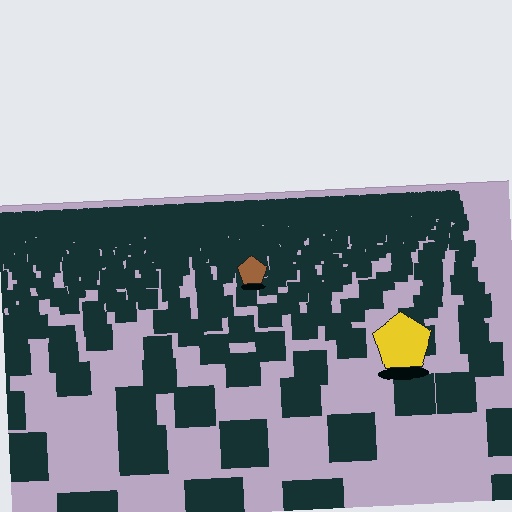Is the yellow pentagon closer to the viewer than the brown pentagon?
Yes. The yellow pentagon is closer — you can tell from the texture gradient: the ground texture is coarser near it.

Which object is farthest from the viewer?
The brown pentagon is farthest from the viewer. It appears smaller and the ground texture around it is denser.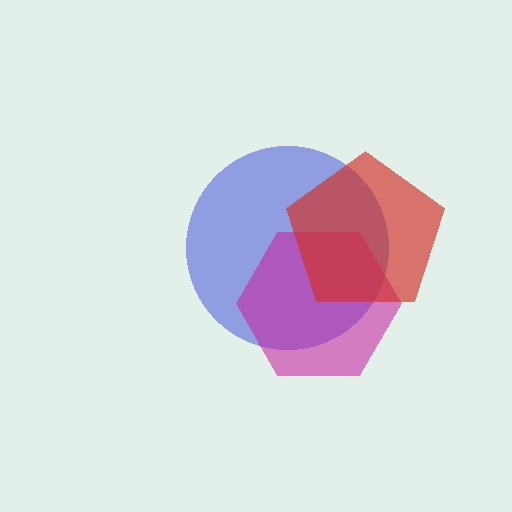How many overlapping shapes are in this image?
There are 3 overlapping shapes in the image.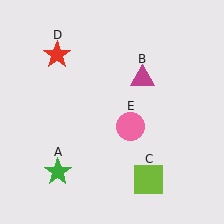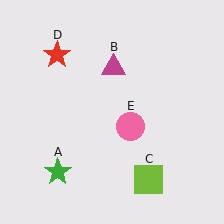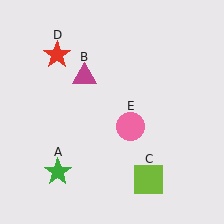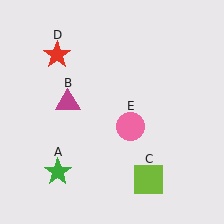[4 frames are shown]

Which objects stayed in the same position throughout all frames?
Green star (object A) and lime square (object C) and red star (object D) and pink circle (object E) remained stationary.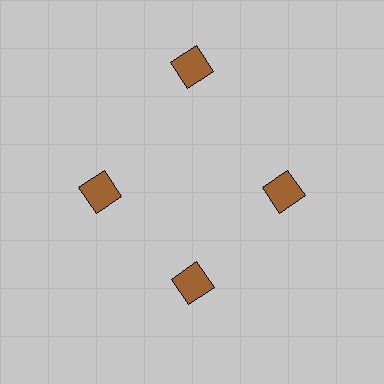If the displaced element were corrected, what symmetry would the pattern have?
It would have 4-fold rotational symmetry — the pattern would map onto itself every 90 degrees.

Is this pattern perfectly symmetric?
No. The 4 brown squares are arranged in a ring, but one element near the 12 o'clock position is pushed outward from the center, breaking the 4-fold rotational symmetry.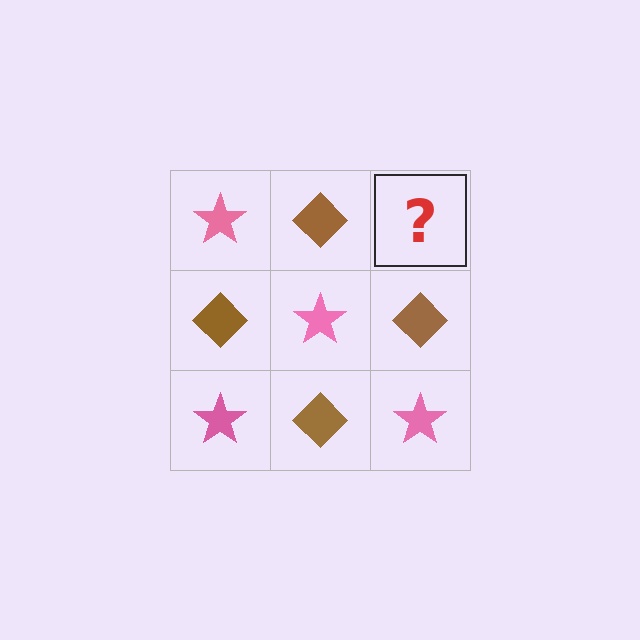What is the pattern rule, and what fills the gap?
The rule is that it alternates pink star and brown diamond in a checkerboard pattern. The gap should be filled with a pink star.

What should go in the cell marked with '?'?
The missing cell should contain a pink star.